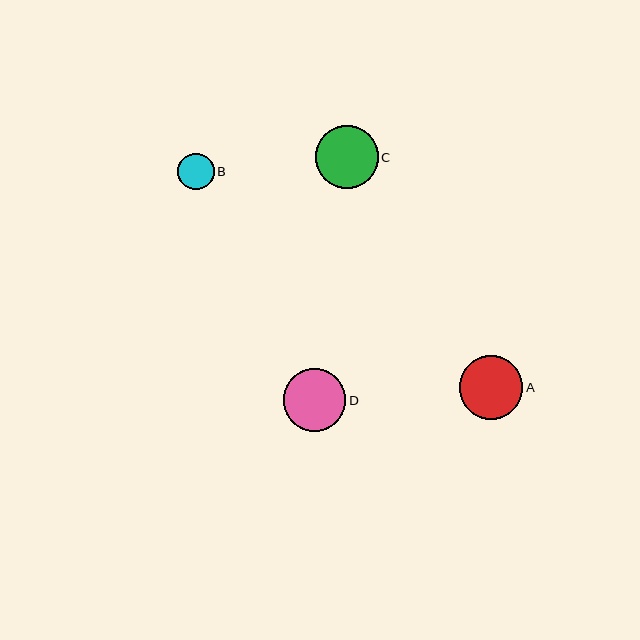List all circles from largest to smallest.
From largest to smallest: A, C, D, B.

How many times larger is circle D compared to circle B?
Circle D is approximately 1.7 times the size of circle B.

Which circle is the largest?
Circle A is the largest with a size of approximately 63 pixels.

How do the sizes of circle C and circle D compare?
Circle C and circle D are approximately the same size.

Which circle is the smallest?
Circle B is the smallest with a size of approximately 37 pixels.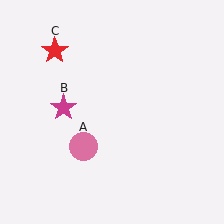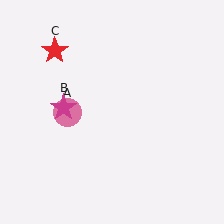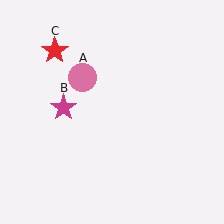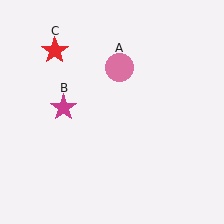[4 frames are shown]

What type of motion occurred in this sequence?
The pink circle (object A) rotated clockwise around the center of the scene.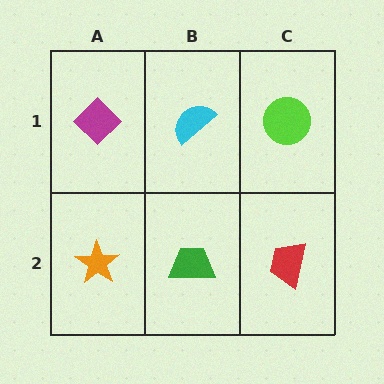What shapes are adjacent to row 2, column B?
A cyan semicircle (row 1, column B), an orange star (row 2, column A), a red trapezoid (row 2, column C).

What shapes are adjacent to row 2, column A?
A magenta diamond (row 1, column A), a green trapezoid (row 2, column B).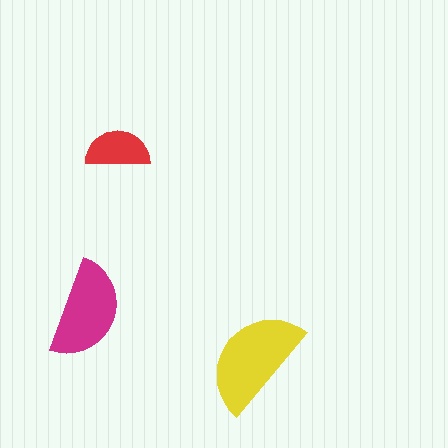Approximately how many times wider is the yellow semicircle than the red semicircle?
About 1.5 times wider.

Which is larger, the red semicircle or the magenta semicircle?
The magenta one.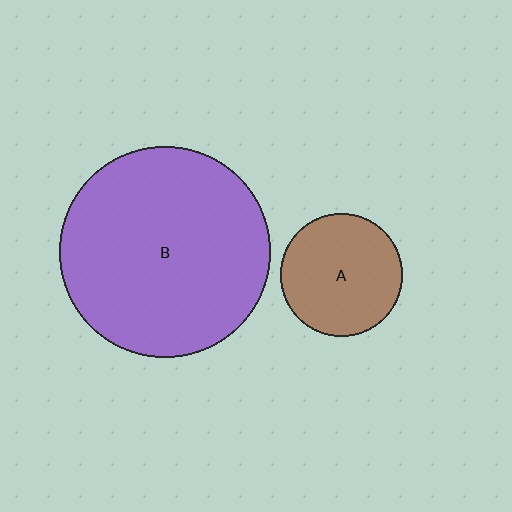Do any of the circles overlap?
No, none of the circles overlap.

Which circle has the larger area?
Circle B (purple).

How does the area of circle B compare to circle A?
Approximately 3.0 times.